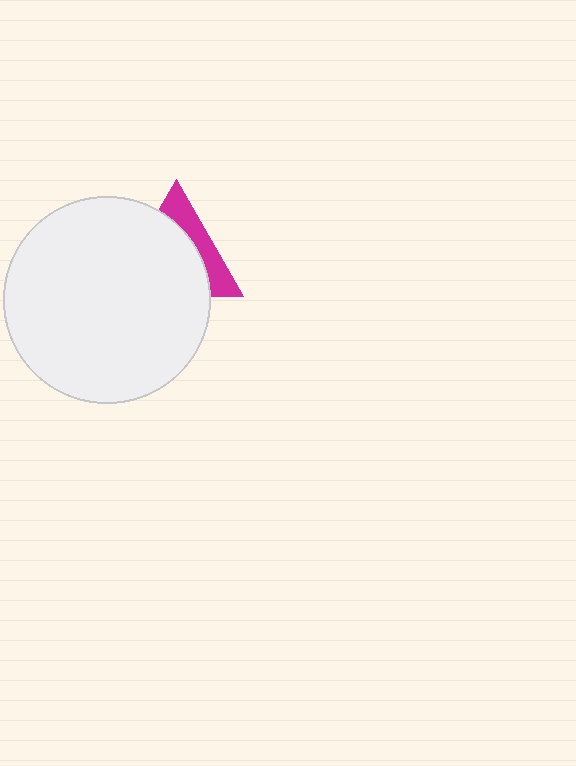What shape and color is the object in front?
The object in front is a white circle.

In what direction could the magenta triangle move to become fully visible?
The magenta triangle could move toward the upper-right. That would shift it out from behind the white circle entirely.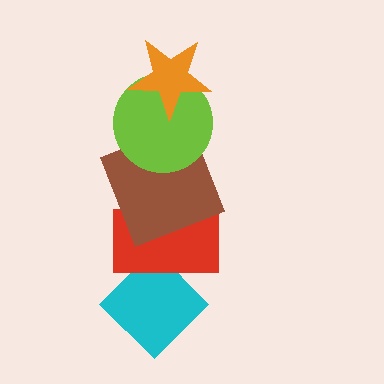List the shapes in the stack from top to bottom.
From top to bottom: the orange star, the lime circle, the brown square, the red rectangle, the cyan diamond.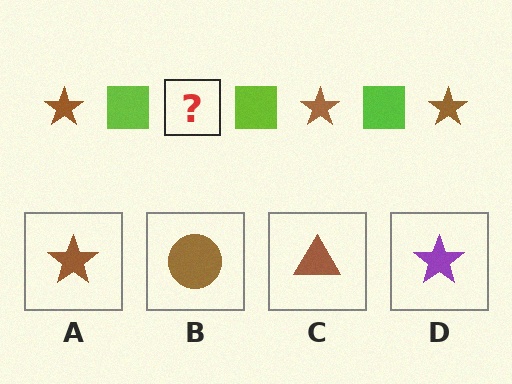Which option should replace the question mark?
Option A.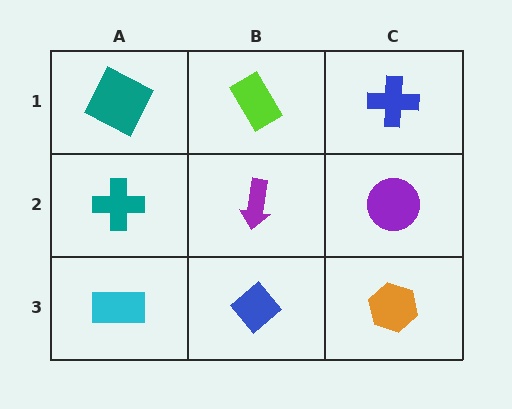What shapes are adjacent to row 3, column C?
A purple circle (row 2, column C), a blue diamond (row 3, column B).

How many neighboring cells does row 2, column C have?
3.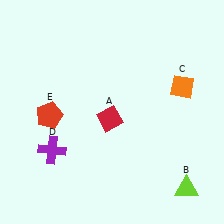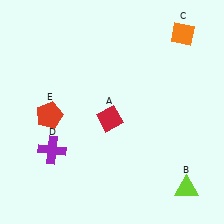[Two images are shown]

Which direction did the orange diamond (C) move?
The orange diamond (C) moved up.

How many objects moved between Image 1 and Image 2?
1 object moved between the two images.